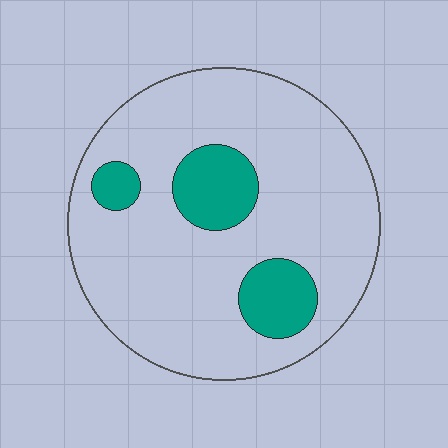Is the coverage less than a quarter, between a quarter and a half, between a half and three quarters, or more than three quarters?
Less than a quarter.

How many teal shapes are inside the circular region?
3.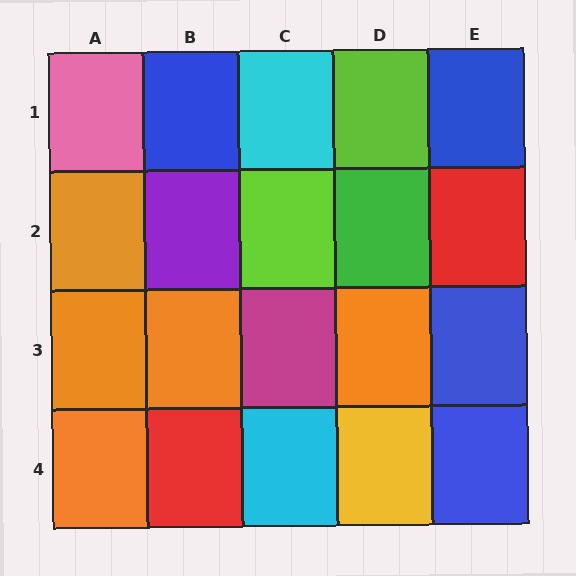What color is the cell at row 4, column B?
Red.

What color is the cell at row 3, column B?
Orange.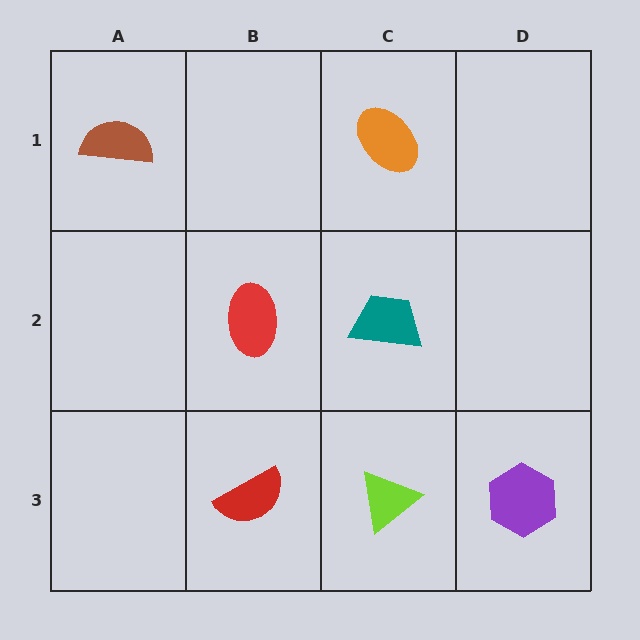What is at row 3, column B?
A red semicircle.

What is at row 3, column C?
A lime triangle.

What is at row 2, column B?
A red ellipse.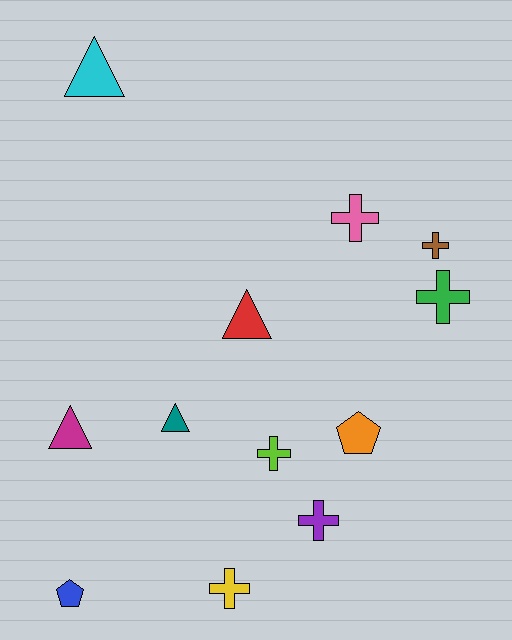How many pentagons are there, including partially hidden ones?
There are 2 pentagons.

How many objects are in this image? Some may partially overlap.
There are 12 objects.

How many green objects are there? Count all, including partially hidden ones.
There is 1 green object.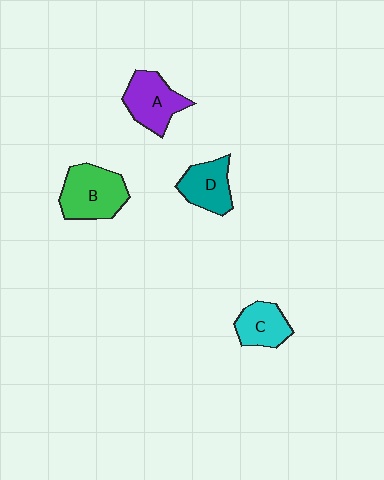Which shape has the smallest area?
Shape C (cyan).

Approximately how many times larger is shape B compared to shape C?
Approximately 1.5 times.